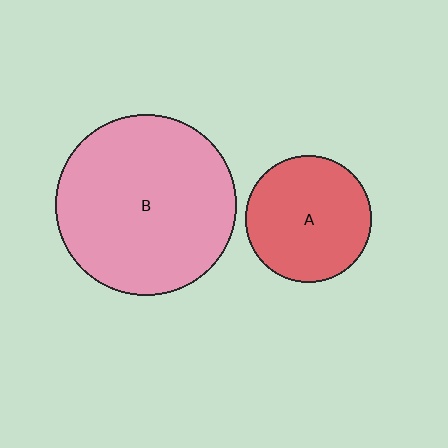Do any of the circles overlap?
No, none of the circles overlap.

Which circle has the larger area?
Circle B (pink).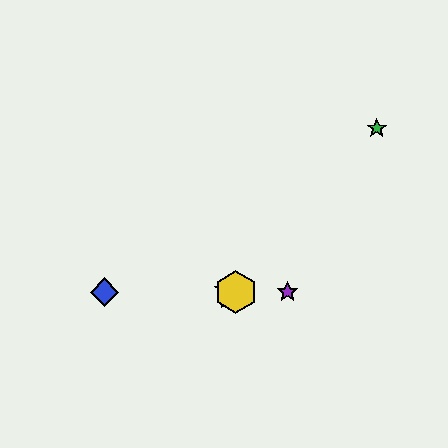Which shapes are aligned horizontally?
The red star, the blue diamond, the yellow hexagon, the purple star are aligned horizontally.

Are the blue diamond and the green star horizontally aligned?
No, the blue diamond is at y≈292 and the green star is at y≈128.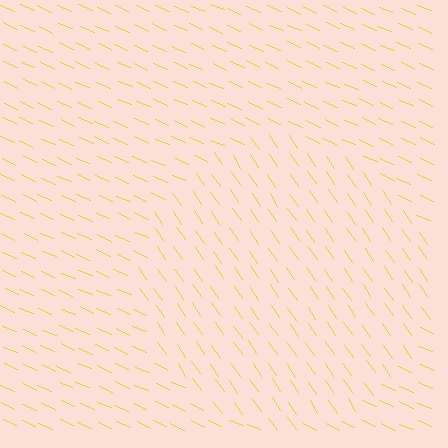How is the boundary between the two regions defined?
The boundary is defined purely by a change in line orientation (approximately 32 degrees difference). All lines are the same color and thickness.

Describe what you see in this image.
The image is filled with small yellow line segments. A circle region in the image has lines oriented differently from the surrounding lines, creating a visible texture boundary.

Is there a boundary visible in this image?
Yes, there is a texture boundary formed by a change in line orientation.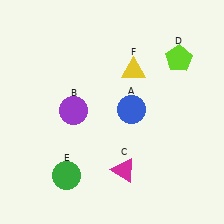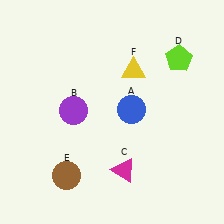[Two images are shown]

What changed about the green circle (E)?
In Image 1, E is green. In Image 2, it changed to brown.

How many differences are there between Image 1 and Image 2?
There is 1 difference between the two images.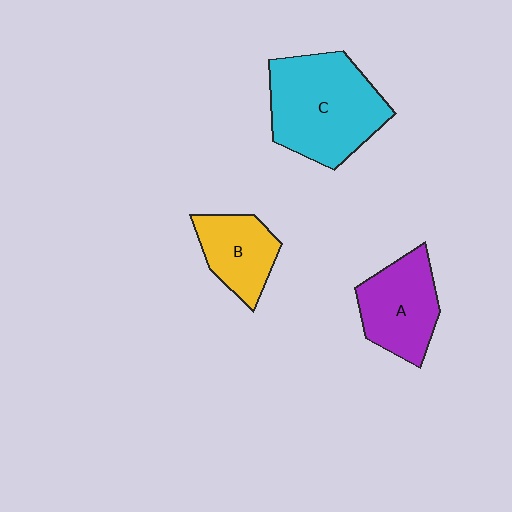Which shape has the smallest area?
Shape B (yellow).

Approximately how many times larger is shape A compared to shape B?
Approximately 1.3 times.